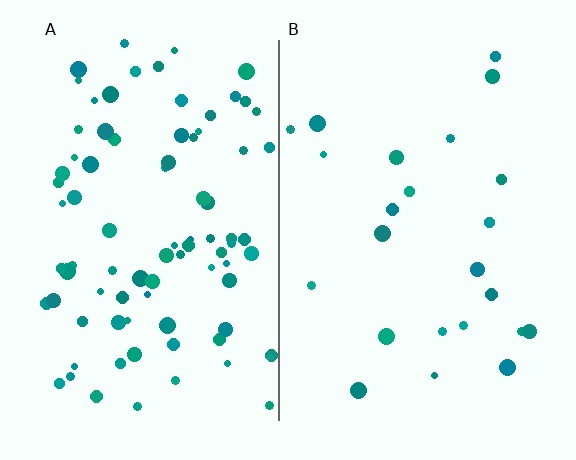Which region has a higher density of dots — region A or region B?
A (the left).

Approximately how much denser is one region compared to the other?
Approximately 3.7× — region A over region B.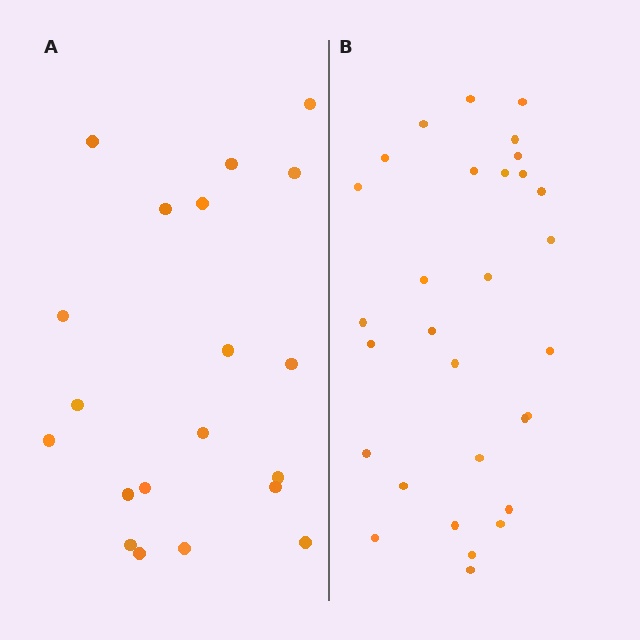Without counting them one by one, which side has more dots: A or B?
Region B (the right region) has more dots.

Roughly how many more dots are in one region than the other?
Region B has roughly 10 or so more dots than region A.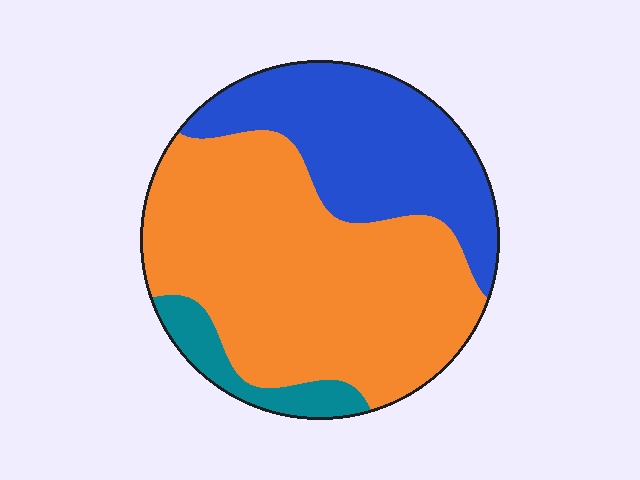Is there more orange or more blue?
Orange.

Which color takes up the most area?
Orange, at roughly 60%.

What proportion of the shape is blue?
Blue covers about 30% of the shape.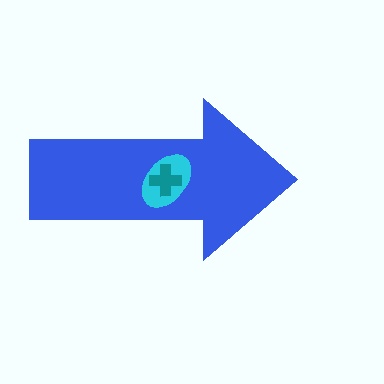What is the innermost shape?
The teal cross.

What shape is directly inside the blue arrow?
The cyan ellipse.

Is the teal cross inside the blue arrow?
Yes.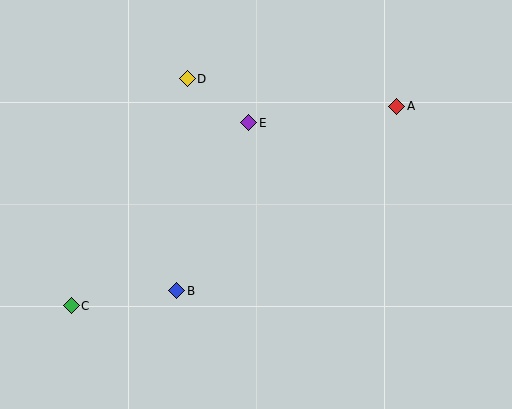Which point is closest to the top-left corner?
Point D is closest to the top-left corner.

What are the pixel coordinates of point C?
Point C is at (71, 306).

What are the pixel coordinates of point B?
Point B is at (177, 291).